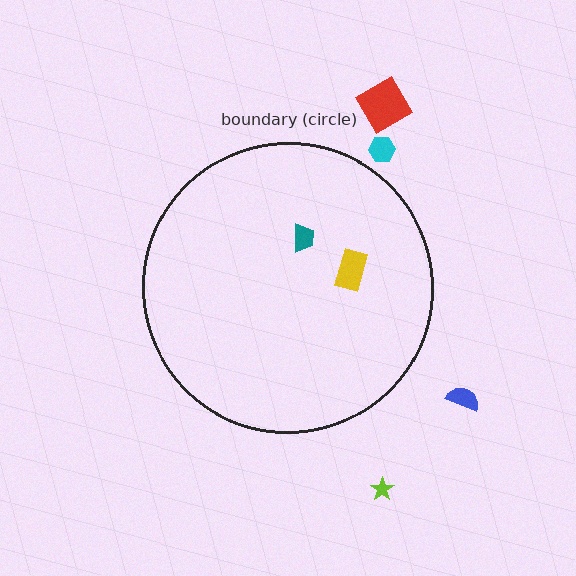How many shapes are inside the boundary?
2 inside, 4 outside.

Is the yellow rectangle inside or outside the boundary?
Inside.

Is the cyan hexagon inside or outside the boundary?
Outside.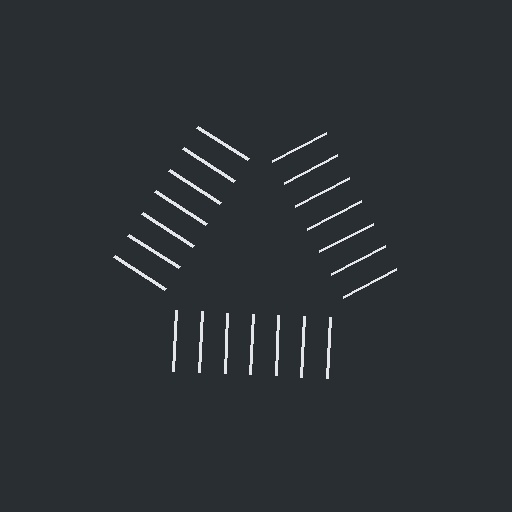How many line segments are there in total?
21 — 7 along each of the 3 edges.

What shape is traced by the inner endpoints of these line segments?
An illusory triangle — the line segments terminate on its edges but no continuous stroke is drawn.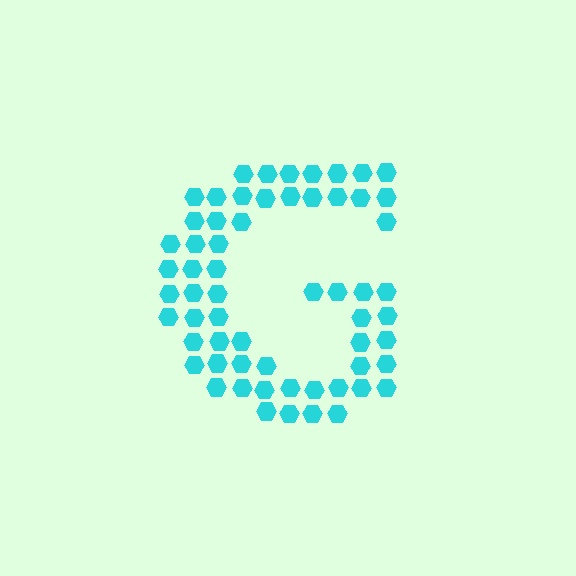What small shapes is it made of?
It is made of small hexagons.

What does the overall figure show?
The overall figure shows the letter G.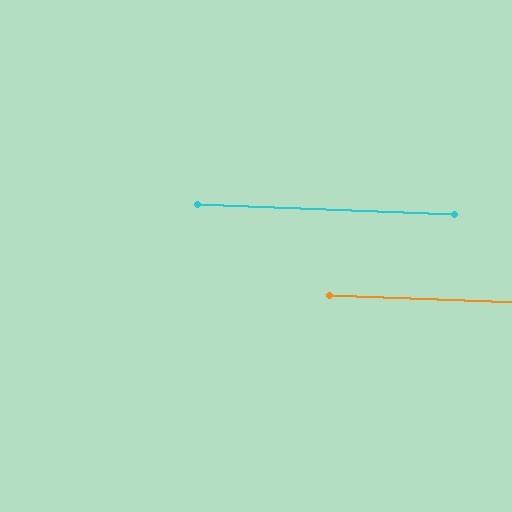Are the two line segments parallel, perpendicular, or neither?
Parallel — their directions differ by only 0.2°.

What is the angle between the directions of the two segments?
Approximately 0 degrees.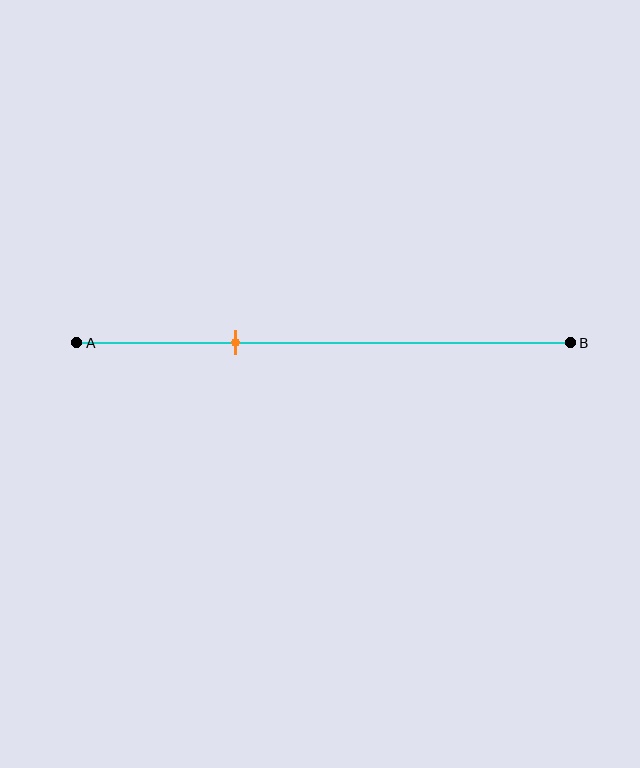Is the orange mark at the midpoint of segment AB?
No, the mark is at about 30% from A, not at the 50% midpoint.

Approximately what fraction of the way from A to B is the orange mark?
The orange mark is approximately 30% of the way from A to B.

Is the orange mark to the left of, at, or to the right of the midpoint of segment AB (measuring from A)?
The orange mark is to the left of the midpoint of segment AB.